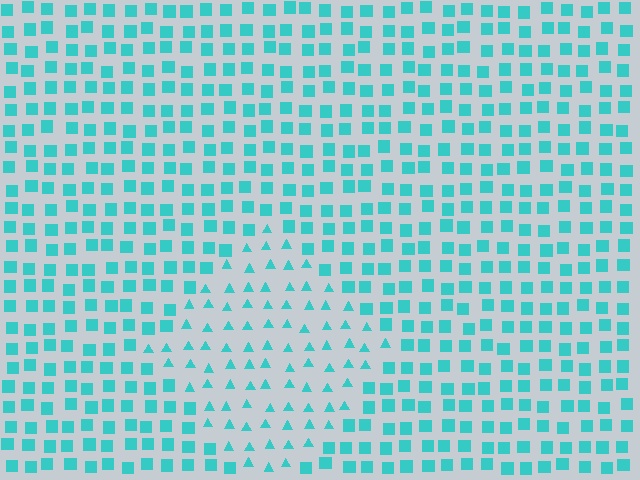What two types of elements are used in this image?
The image uses triangles inside the diamond region and squares outside it.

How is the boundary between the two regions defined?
The boundary is defined by a change in element shape: triangles inside vs. squares outside. All elements share the same color and spacing.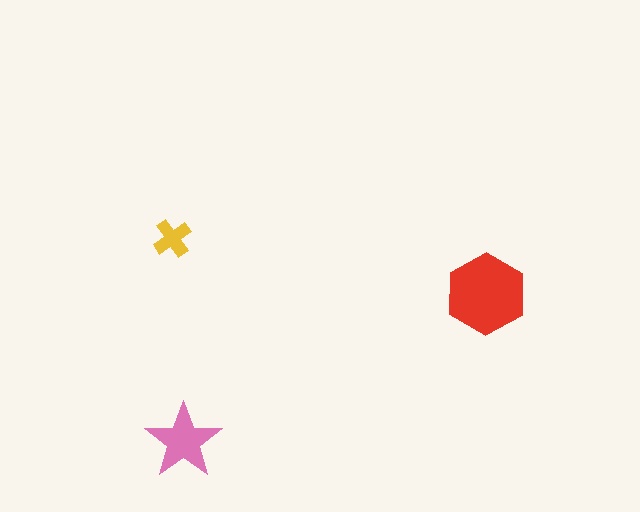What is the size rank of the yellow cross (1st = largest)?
3rd.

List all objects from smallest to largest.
The yellow cross, the pink star, the red hexagon.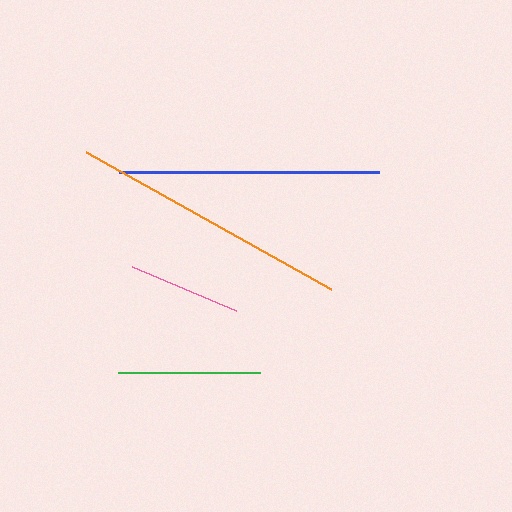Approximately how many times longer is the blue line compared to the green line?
The blue line is approximately 1.8 times the length of the green line.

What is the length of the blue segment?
The blue segment is approximately 260 pixels long.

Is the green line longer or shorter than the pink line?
The green line is longer than the pink line.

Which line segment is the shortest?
The pink line is the shortest at approximately 113 pixels.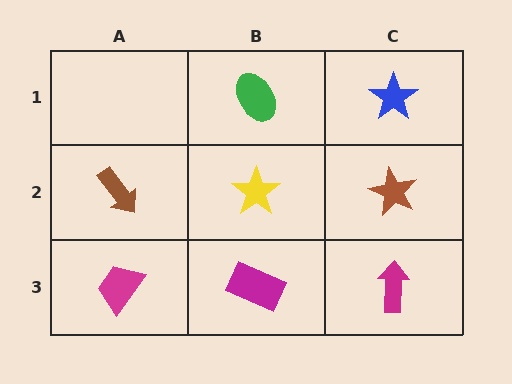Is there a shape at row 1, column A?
No, that cell is empty.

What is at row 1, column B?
A green ellipse.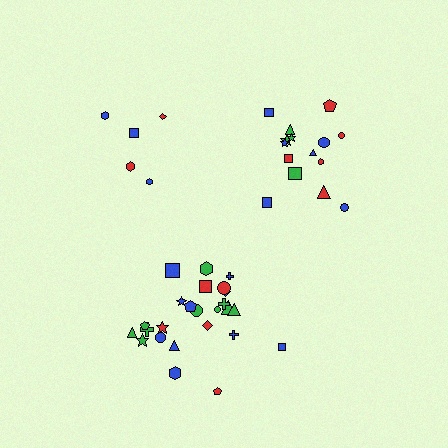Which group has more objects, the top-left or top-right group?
The top-right group.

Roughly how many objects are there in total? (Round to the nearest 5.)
Roughly 45 objects in total.